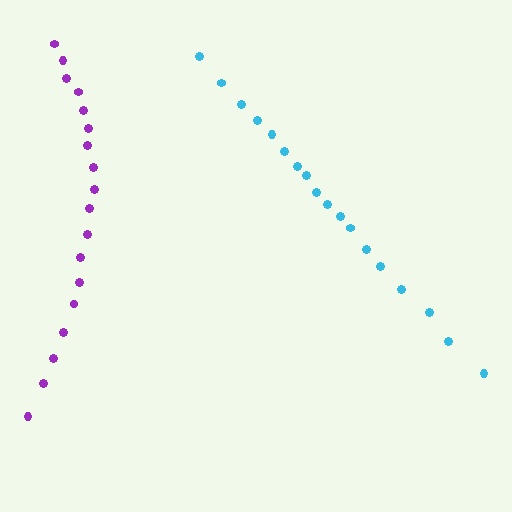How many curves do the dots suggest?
There are 2 distinct paths.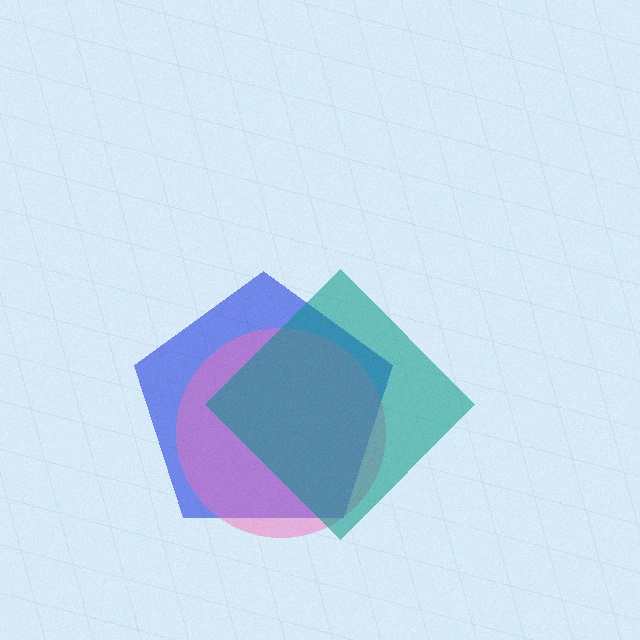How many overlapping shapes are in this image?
There are 3 overlapping shapes in the image.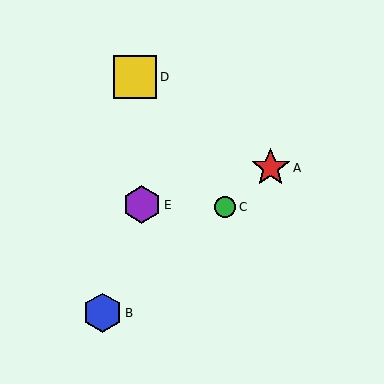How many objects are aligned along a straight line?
3 objects (A, B, C) are aligned along a straight line.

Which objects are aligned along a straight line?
Objects A, B, C are aligned along a straight line.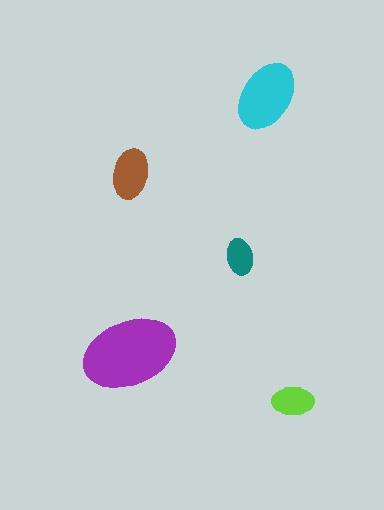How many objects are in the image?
There are 5 objects in the image.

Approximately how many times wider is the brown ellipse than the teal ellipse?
About 1.5 times wider.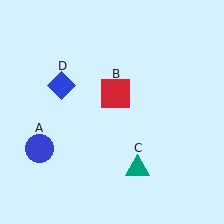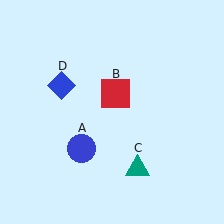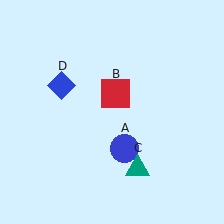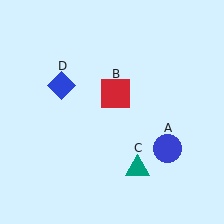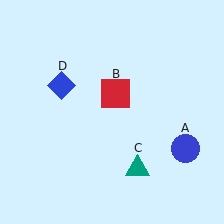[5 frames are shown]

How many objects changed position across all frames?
1 object changed position: blue circle (object A).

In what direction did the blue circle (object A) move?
The blue circle (object A) moved right.